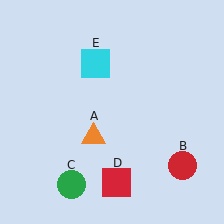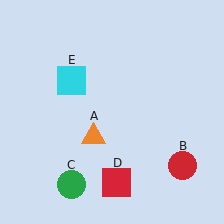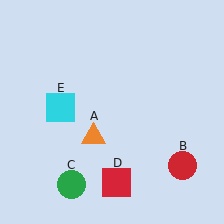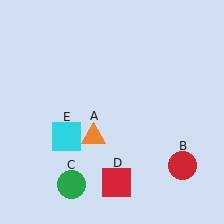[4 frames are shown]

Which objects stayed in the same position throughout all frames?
Orange triangle (object A) and red circle (object B) and green circle (object C) and red square (object D) remained stationary.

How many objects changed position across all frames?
1 object changed position: cyan square (object E).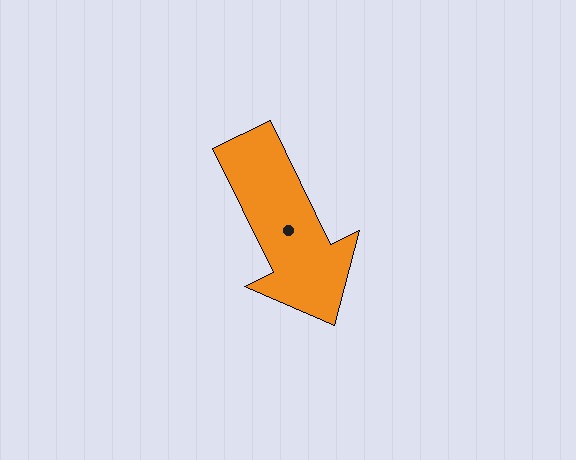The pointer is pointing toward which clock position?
Roughly 5 o'clock.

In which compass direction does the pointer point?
Southeast.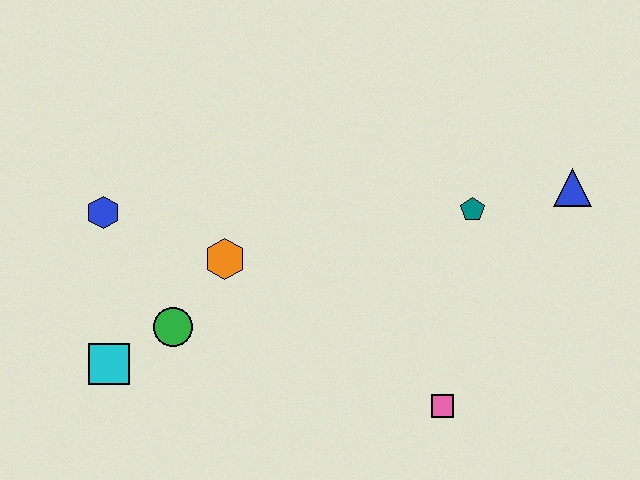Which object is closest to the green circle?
The cyan square is closest to the green circle.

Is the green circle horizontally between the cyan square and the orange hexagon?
Yes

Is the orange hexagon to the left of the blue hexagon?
No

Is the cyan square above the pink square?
Yes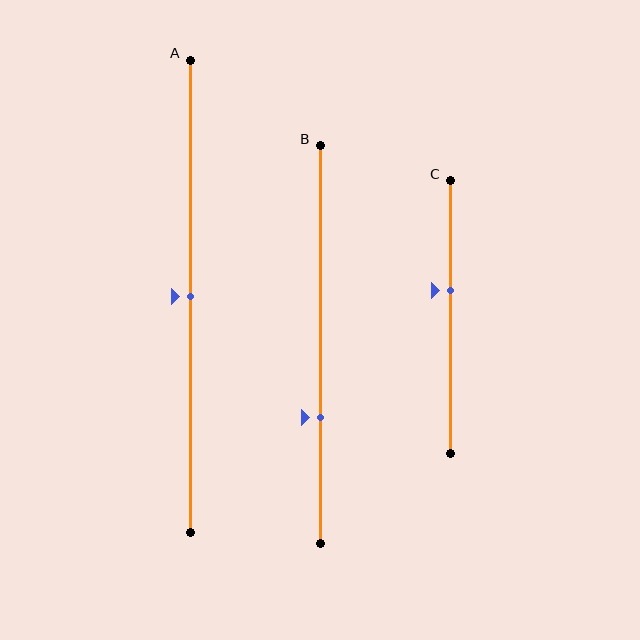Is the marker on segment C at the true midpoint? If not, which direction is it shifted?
No, the marker on segment C is shifted upward by about 10% of the segment length.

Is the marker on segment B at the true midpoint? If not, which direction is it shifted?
No, the marker on segment B is shifted downward by about 18% of the segment length.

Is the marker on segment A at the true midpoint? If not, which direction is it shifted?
Yes, the marker on segment A is at the true midpoint.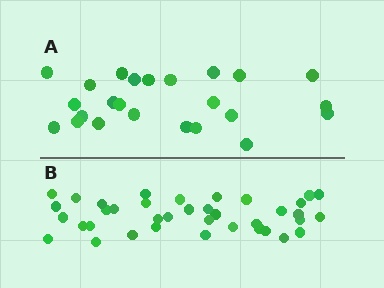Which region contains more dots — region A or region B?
Region B (the bottom region) has more dots.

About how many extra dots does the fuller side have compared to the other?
Region B has approximately 15 more dots than region A.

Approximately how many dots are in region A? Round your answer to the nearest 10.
About 20 dots. (The exact count is 24, which rounds to 20.)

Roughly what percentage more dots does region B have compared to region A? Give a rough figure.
About 60% more.